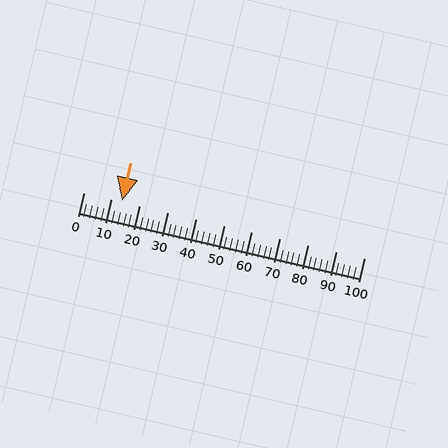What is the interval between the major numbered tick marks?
The major tick marks are spaced 10 units apart.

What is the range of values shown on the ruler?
The ruler shows values from 0 to 100.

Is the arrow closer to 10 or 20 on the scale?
The arrow is closer to 10.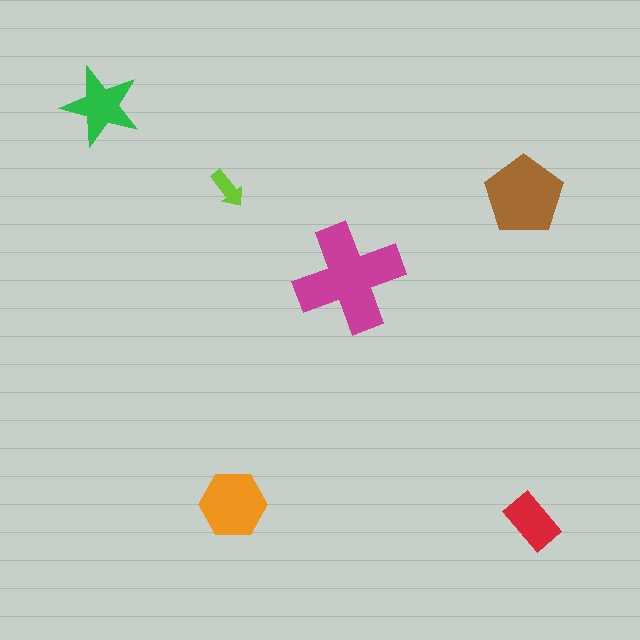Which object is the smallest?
The lime arrow.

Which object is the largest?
The magenta cross.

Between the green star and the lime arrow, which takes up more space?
The green star.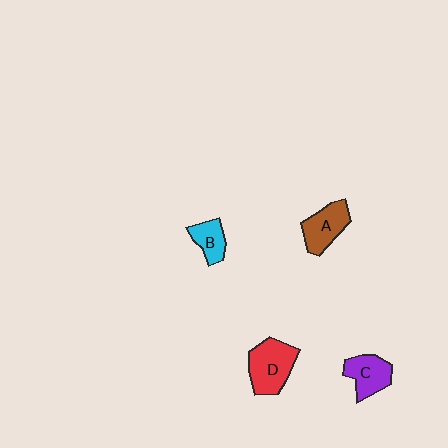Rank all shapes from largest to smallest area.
From largest to smallest: D (red), A (brown), C (purple), B (cyan).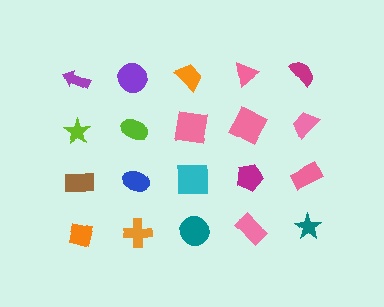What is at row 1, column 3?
An orange trapezoid.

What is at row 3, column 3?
A cyan square.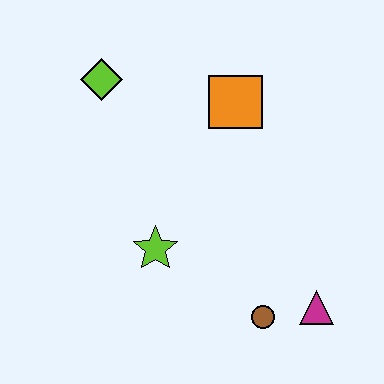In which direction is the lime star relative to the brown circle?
The lime star is to the left of the brown circle.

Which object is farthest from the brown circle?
The lime diamond is farthest from the brown circle.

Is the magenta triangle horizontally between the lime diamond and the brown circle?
No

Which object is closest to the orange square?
The lime diamond is closest to the orange square.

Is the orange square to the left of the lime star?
No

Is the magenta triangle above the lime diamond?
No